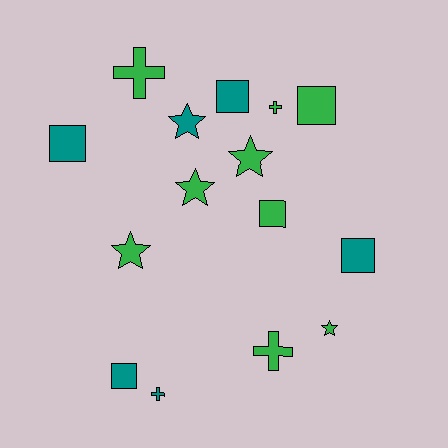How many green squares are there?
There are 2 green squares.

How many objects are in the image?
There are 15 objects.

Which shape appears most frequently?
Square, with 6 objects.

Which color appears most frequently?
Green, with 9 objects.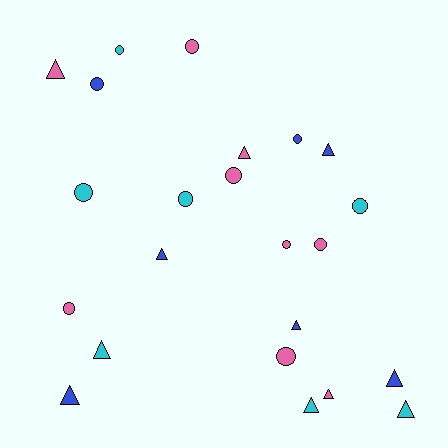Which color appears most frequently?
Pink, with 9 objects.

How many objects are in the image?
There are 23 objects.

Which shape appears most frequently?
Circle, with 12 objects.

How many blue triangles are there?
There are 5 blue triangles.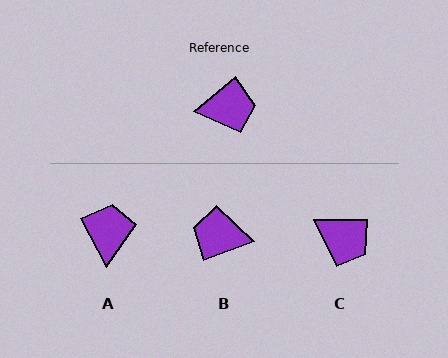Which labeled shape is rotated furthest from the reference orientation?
B, about 162 degrees away.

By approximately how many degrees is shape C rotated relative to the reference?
Approximately 39 degrees clockwise.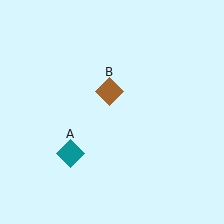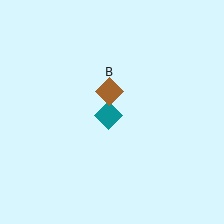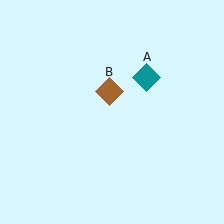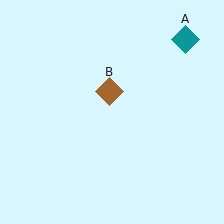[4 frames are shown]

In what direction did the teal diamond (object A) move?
The teal diamond (object A) moved up and to the right.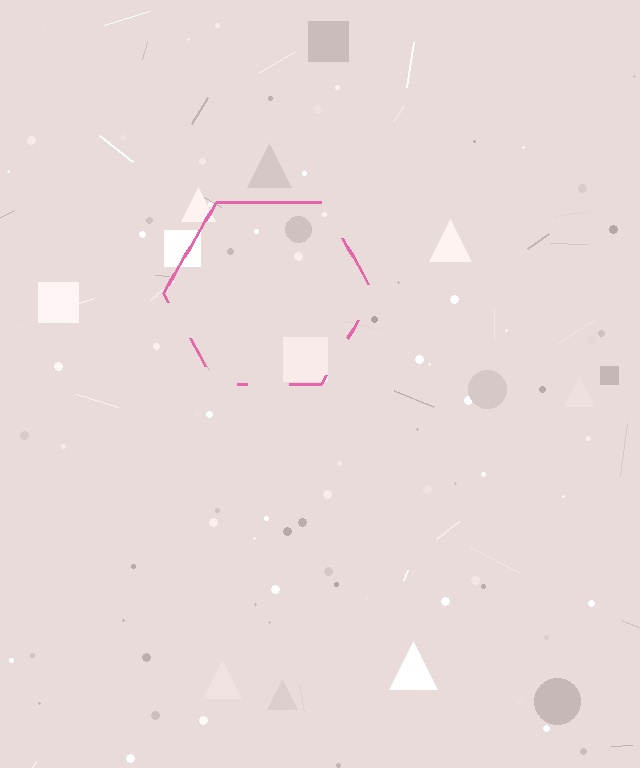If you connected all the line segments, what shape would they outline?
They would outline a hexagon.